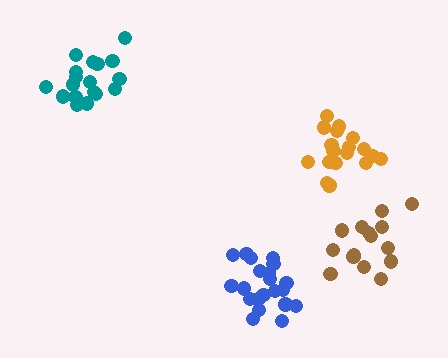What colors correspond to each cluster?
The clusters are colored: orange, blue, teal, brown.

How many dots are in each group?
Group 1: 18 dots, Group 2: 21 dots, Group 3: 19 dots, Group 4: 15 dots (73 total).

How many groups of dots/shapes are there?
There are 4 groups.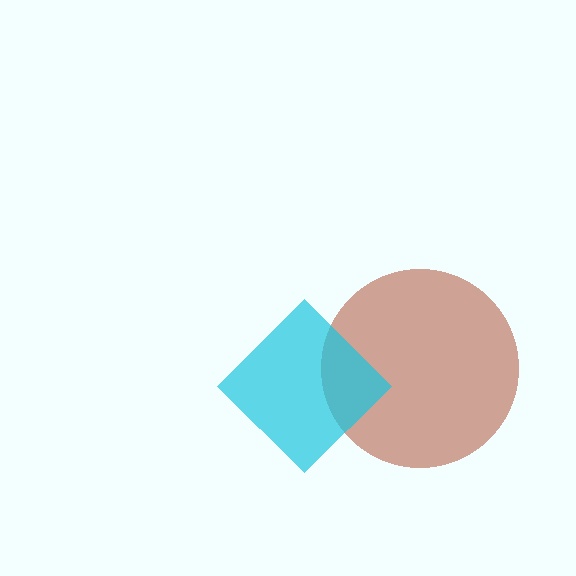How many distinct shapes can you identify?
There are 2 distinct shapes: a brown circle, a cyan diamond.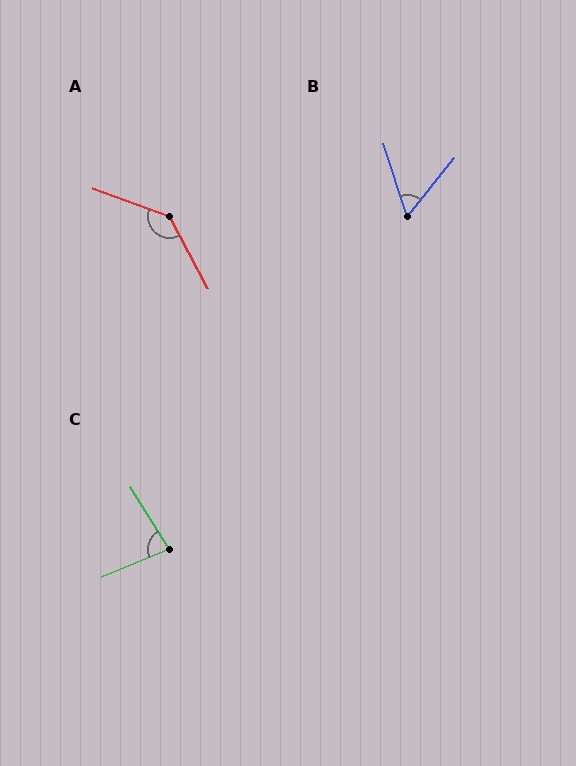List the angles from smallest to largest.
B (57°), C (81°), A (139°).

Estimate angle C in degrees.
Approximately 81 degrees.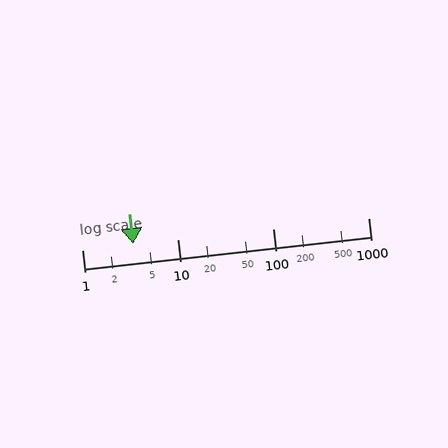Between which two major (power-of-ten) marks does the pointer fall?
The pointer is between 1 and 10.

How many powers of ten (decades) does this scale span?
The scale spans 3 decades, from 1 to 1000.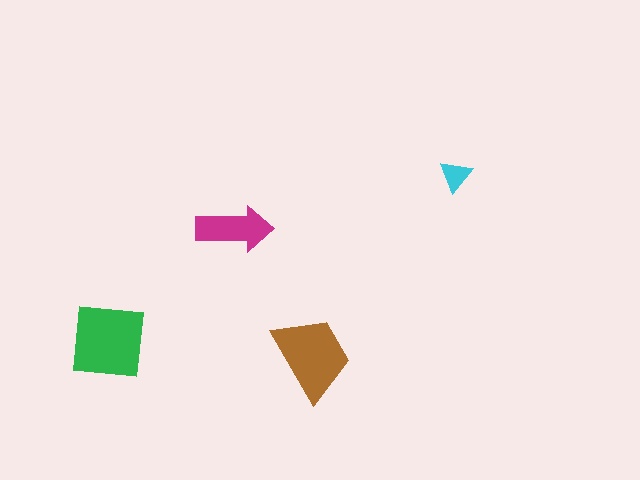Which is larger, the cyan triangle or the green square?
The green square.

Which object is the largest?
The green square.